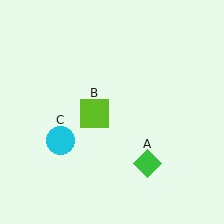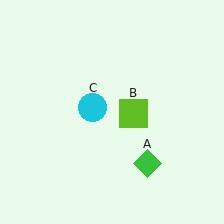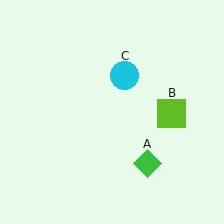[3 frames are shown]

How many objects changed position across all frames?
2 objects changed position: lime square (object B), cyan circle (object C).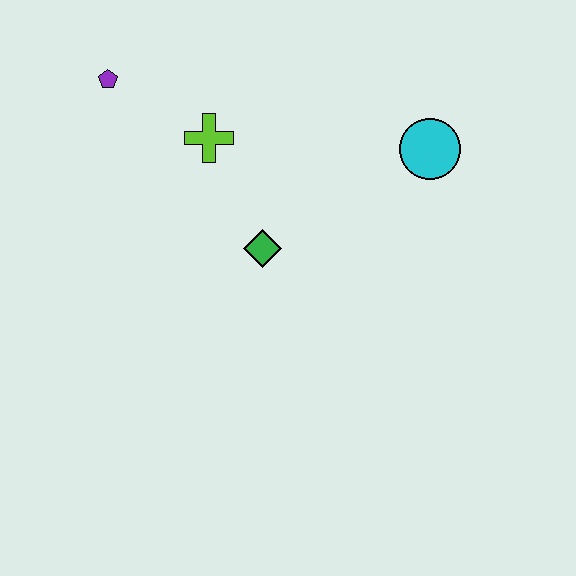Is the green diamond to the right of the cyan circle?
No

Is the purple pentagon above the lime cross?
Yes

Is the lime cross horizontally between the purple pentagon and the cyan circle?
Yes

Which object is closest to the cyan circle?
The green diamond is closest to the cyan circle.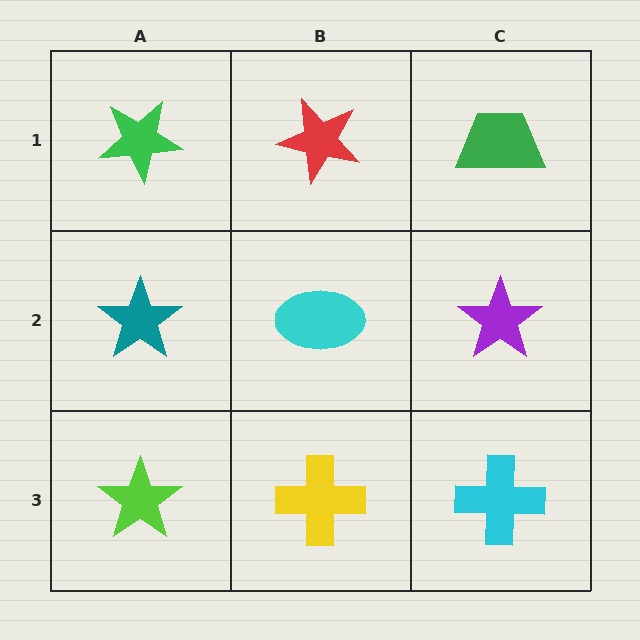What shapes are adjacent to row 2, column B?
A red star (row 1, column B), a yellow cross (row 3, column B), a teal star (row 2, column A), a purple star (row 2, column C).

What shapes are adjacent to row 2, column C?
A green trapezoid (row 1, column C), a cyan cross (row 3, column C), a cyan ellipse (row 2, column B).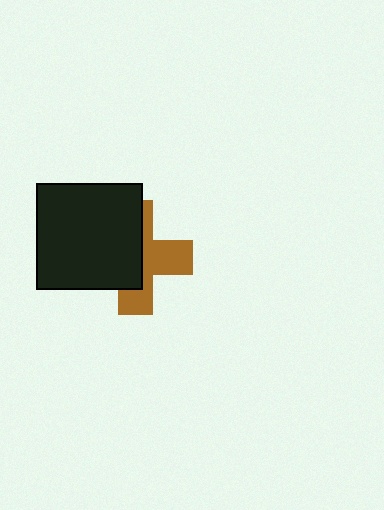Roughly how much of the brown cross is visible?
About half of it is visible (roughly 46%).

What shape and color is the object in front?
The object in front is a black square.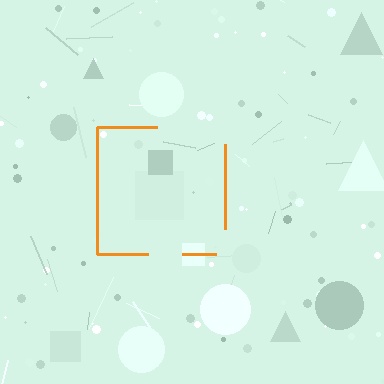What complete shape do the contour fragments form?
The contour fragments form a square.